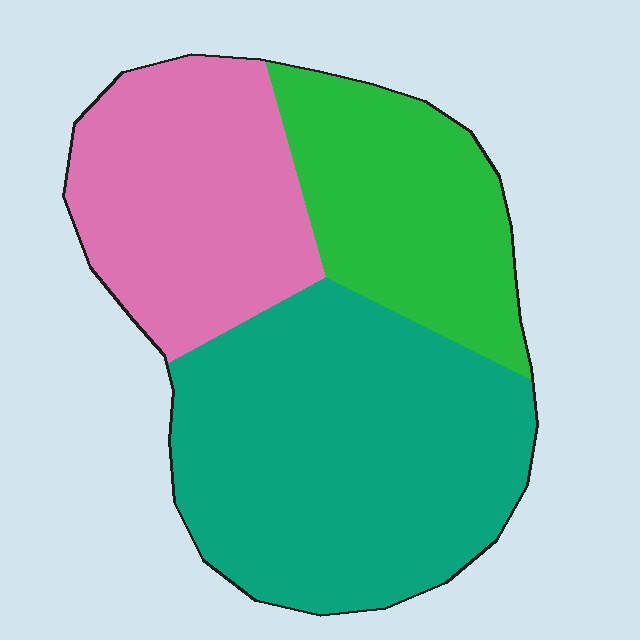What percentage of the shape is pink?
Pink takes up about one quarter (1/4) of the shape.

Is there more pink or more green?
Pink.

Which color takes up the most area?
Teal, at roughly 45%.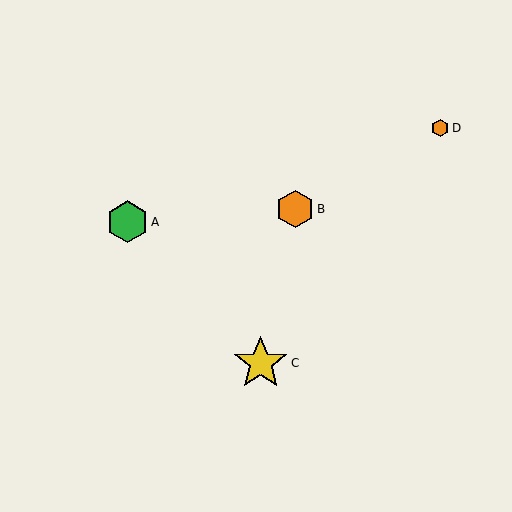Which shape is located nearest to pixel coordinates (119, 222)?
The green hexagon (labeled A) at (128, 222) is nearest to that location.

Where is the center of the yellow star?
The center of the yellow star is at (261, 363).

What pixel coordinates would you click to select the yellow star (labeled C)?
Click at (261, 363) to select the yellow star C.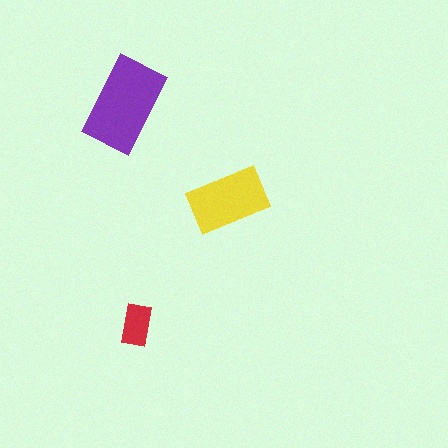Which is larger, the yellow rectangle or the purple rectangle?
The purple one.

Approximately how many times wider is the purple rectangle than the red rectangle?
About 2 times wider.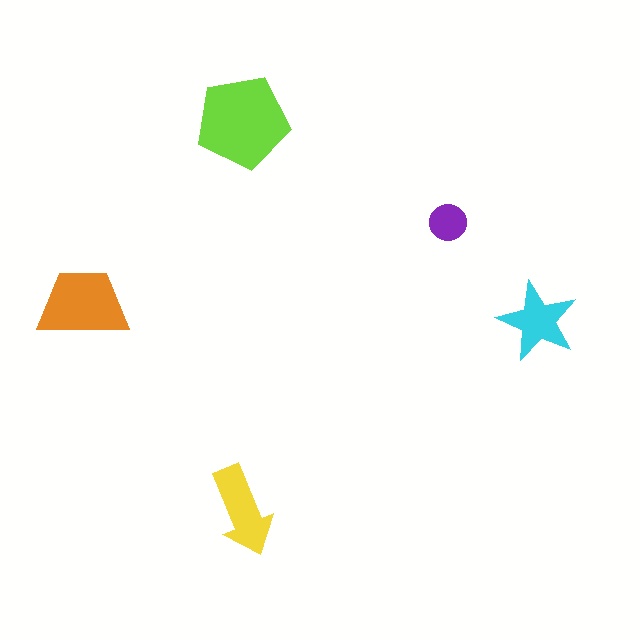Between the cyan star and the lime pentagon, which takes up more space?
The lime pentagon.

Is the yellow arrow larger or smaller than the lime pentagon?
Smaller.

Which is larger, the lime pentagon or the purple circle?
The lime pentagon.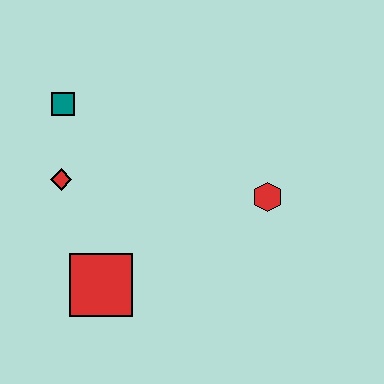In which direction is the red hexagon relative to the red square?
The red hexagon is to the right of the red square.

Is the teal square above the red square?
Yes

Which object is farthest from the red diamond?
The red hexagon is farthest from the red diamond.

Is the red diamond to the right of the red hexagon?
No